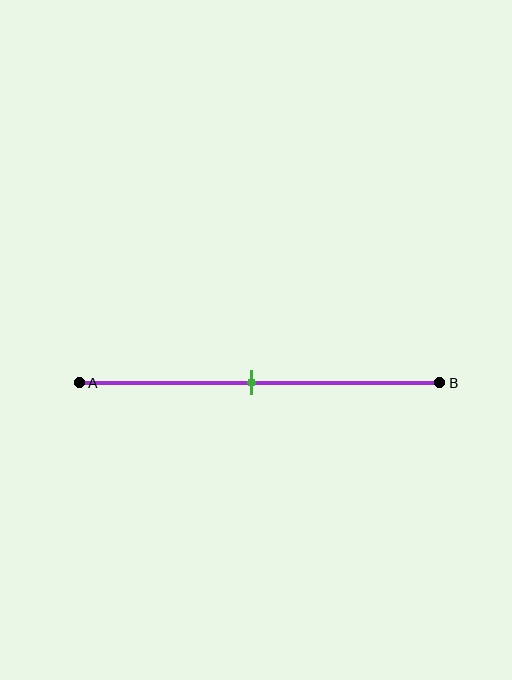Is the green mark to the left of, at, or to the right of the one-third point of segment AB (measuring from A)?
The green mark is to the right of the one-third point of segment AB.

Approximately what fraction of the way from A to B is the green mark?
The green mark is approximately 50% of the way from A to B.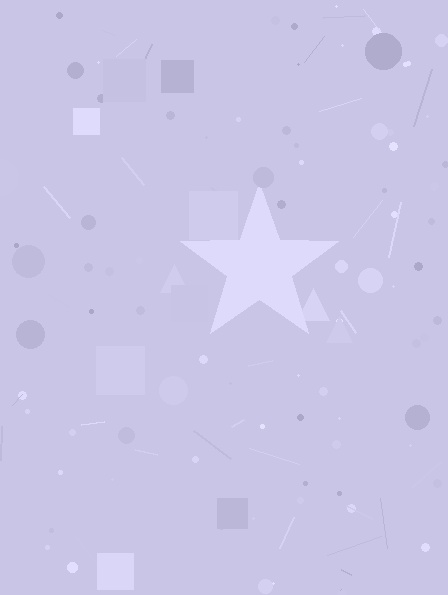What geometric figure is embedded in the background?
A star is embedded in the background.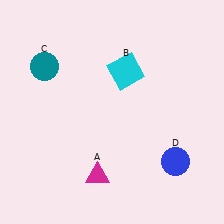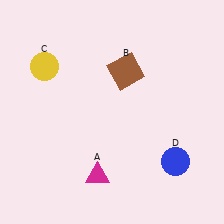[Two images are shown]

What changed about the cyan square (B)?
In Image 1, B is cyan. In Image 2, it changed to brown.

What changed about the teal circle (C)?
In Image 1, C is teal. In Image 2, it changed to yellow.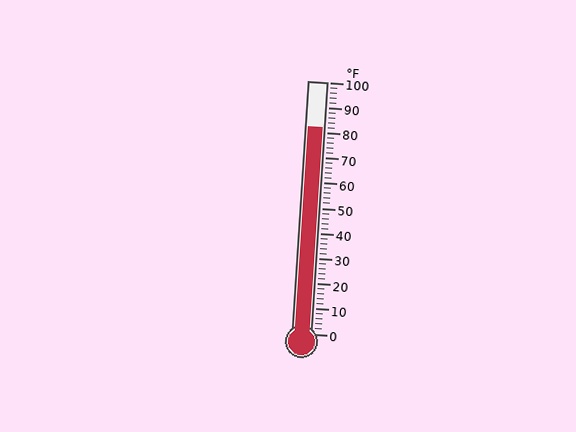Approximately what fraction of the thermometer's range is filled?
The thermometer is filled to approximately 80% of its range.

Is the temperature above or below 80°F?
The temperature is above 80°F.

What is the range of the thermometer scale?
The thermometer scale ranges from 0°F to 100°F.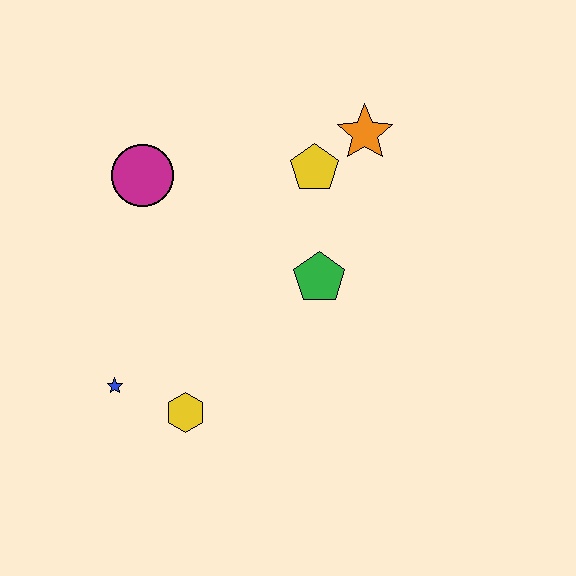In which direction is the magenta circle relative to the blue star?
The magenta circle is above the blue star.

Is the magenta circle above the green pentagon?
Yes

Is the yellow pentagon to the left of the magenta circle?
No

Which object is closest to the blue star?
The yellow hexagon is closest to the blue star.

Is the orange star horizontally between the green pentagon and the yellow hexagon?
No